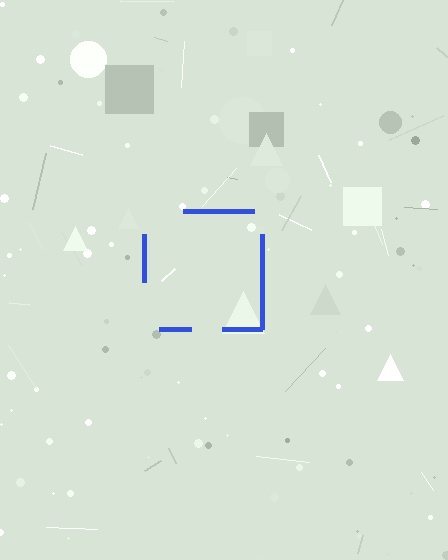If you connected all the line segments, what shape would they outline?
They would outline a square.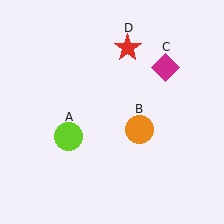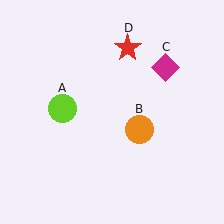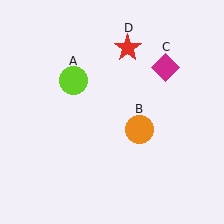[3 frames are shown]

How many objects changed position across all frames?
1 object changed position: lime circle (object A).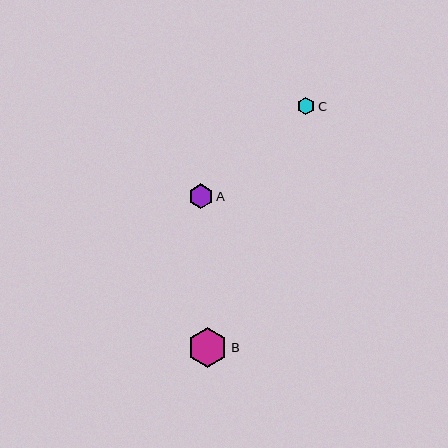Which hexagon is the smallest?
Hexagon C is the smallest with a size of approximately 18 pixels.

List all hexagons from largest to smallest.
From largest to smallest: B, A, C.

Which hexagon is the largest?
Hexagon B is the largest with a size of approximately 39 pixels.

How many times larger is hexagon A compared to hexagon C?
Hexagon A is approximately 1.4 times the size of hexagon C.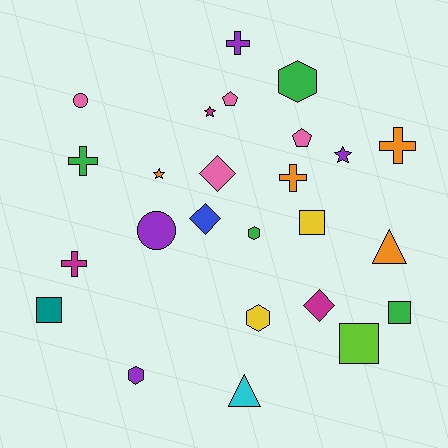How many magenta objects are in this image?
There are 3 magenta objects.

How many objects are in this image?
There are 25 objects.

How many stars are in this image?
There are 3 stars.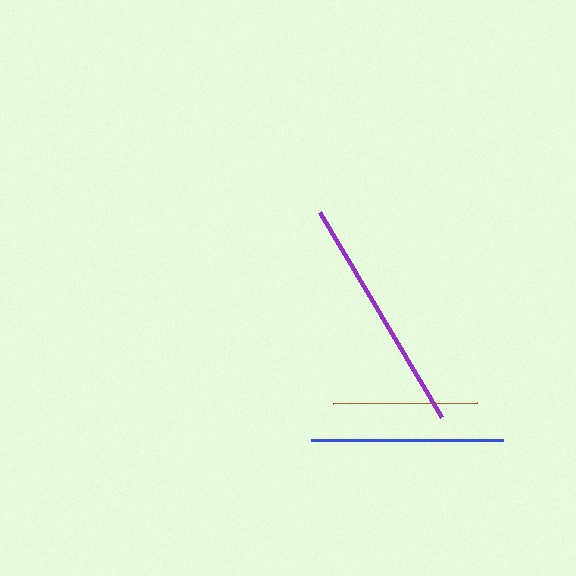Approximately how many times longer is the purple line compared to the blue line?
The purple line is approximately 1.2 times the length of the blue line.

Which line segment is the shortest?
The brown line is the shortest at approximately 143 pixels.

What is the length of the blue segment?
The blue segment is approximately 192 pixels long.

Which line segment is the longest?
The purple line is the longest at approximately 238 pixels.